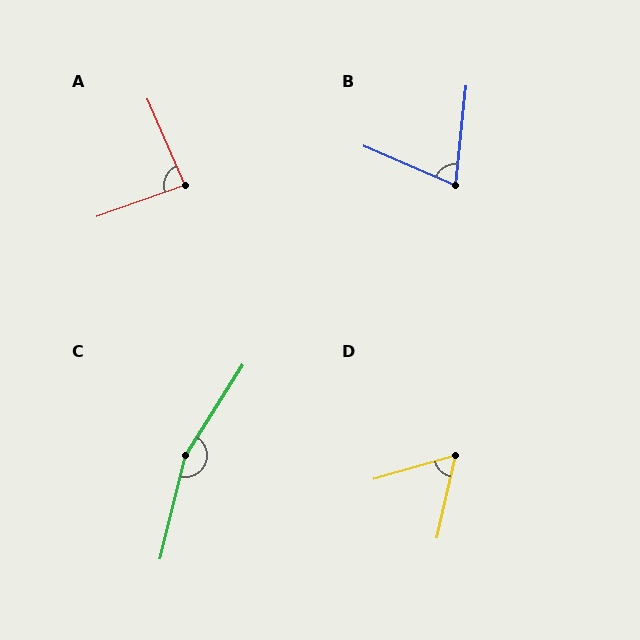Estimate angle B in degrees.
Approximately 73 degrees.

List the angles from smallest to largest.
D (61°), B (73°), A (86°), C (161°).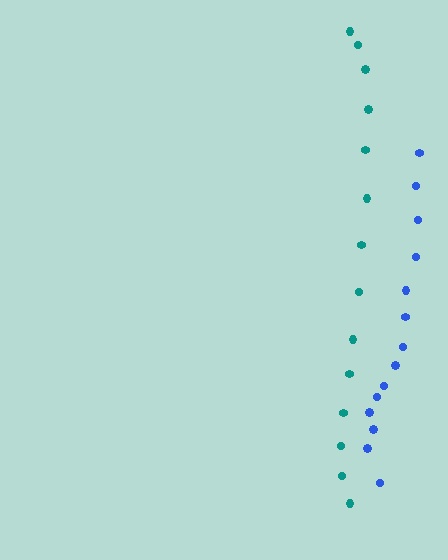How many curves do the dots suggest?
There are 2 distinct paths.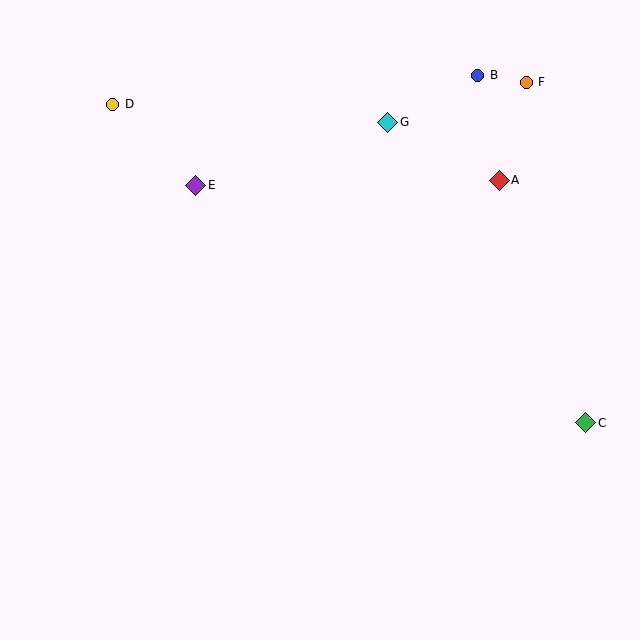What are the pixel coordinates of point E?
Point E is at (196, 185).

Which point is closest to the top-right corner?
Point F is closest to the top-right corner.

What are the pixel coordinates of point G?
Point G is at (388, 122).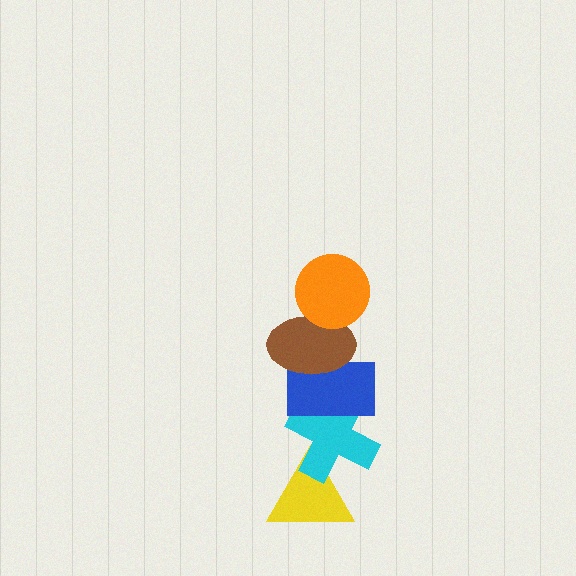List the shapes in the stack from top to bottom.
From top to bottom: the orange circle, the brown ellipse, the blue rectangle, the cyan cross, the yellow triangle.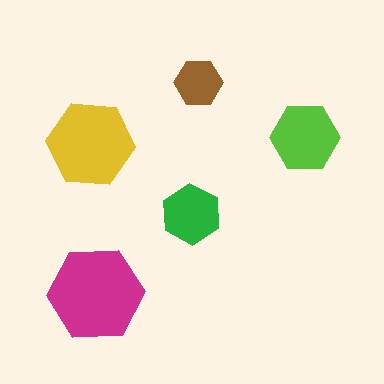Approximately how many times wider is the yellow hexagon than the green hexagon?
About 1.5 times wider.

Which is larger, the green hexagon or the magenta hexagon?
The magenta one.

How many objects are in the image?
There are 5 objects in the image.